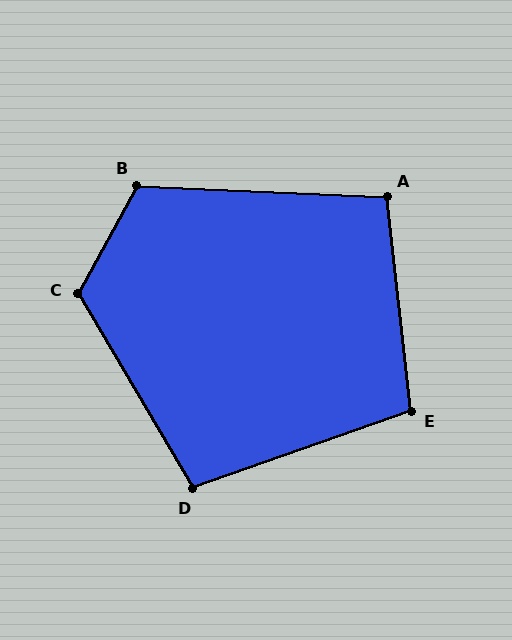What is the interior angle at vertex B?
Approximately 116 degrees (obtuse).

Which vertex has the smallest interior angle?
A, at approximately 99 degrees.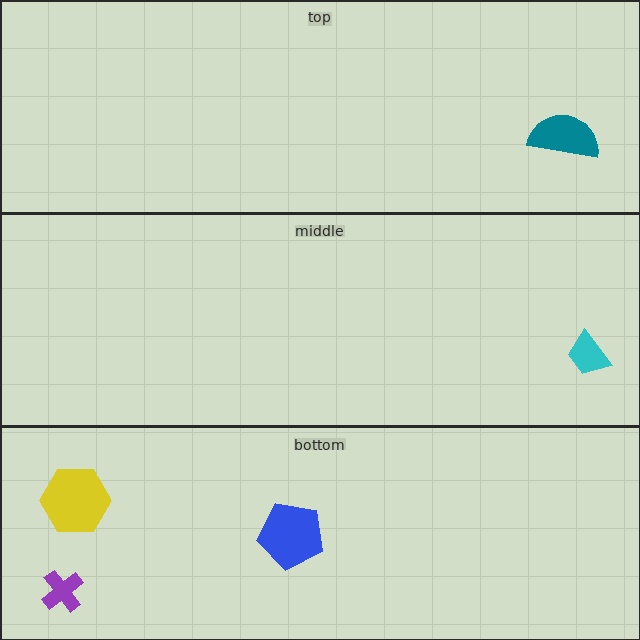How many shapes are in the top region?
1.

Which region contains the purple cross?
The bottom region.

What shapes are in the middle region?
The cyan trapezoid.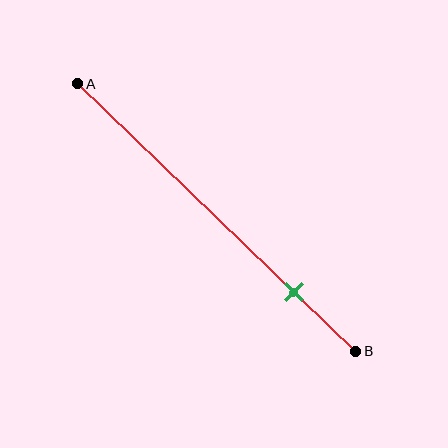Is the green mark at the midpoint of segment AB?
No, the mark is at about 80% from A, not at the 50% midpoint.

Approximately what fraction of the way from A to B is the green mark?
The green mark is approximately 80% of the way from A to B.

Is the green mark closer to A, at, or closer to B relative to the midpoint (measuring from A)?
The green mark is closer to point B than the midpoint of segment AB.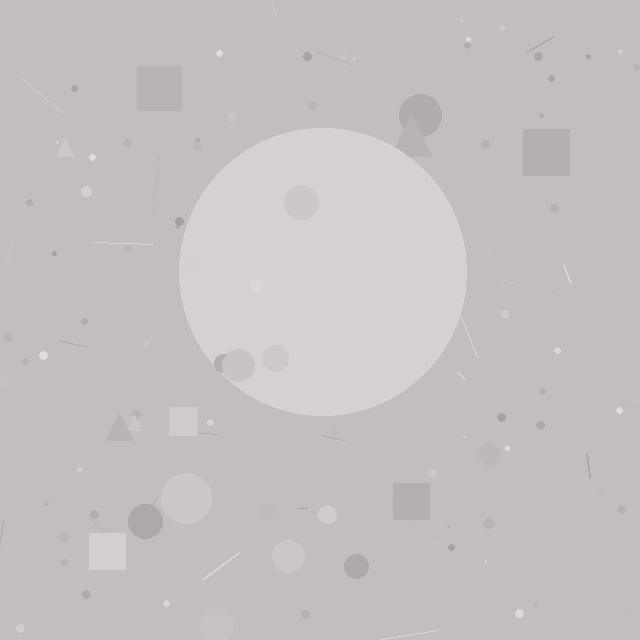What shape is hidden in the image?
A circle is hidden in the image.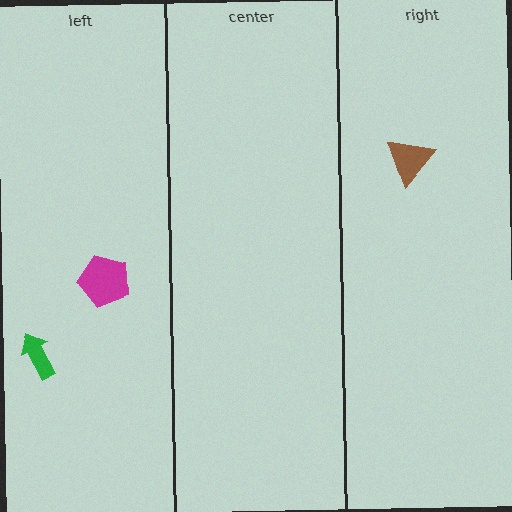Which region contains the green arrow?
The left region.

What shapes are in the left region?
The green arrow, the magenta pentagon.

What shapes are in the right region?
The brown triangle.